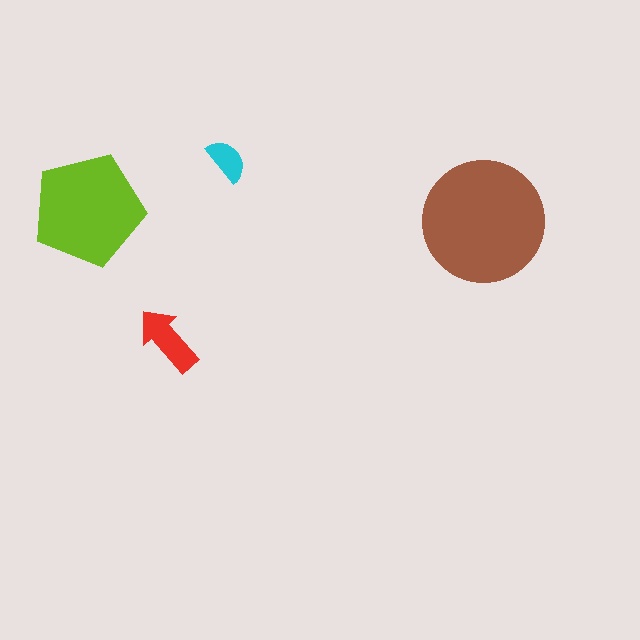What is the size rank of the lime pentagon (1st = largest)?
2nd.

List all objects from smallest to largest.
The cyan semicircle, the red arrow, the lime pentagon, the brown circle.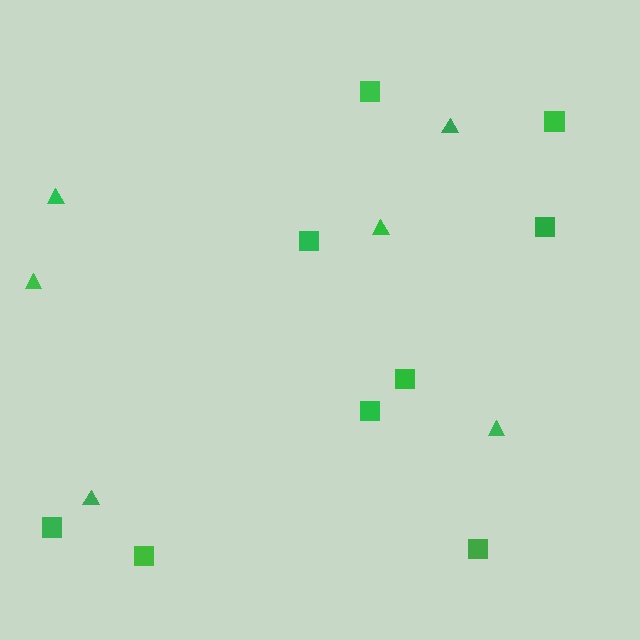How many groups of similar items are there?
There are 2 groups: one group of triangles (6) and one group of squares (9).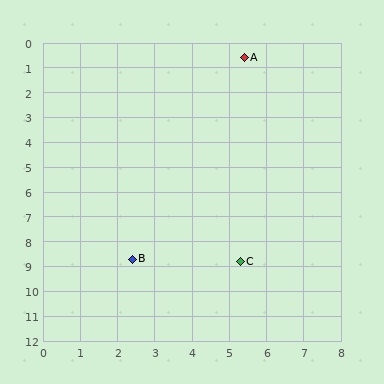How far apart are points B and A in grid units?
Points B and A are about 8.6 grid units apart.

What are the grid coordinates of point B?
Point B is at approximately (2.4, 8.7).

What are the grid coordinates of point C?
Point C is at approximately (5.3, 8.8).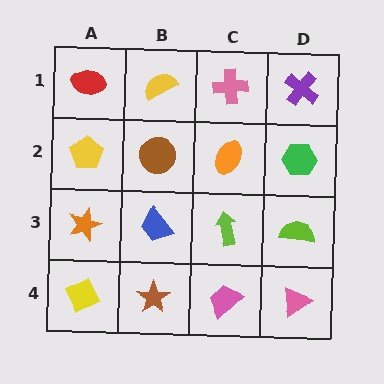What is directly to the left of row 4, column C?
A brown star.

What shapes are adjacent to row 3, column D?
A green hexagon (row 2, column D), a pink triangle (row 4, column D), a lime arrow (row 3, column C).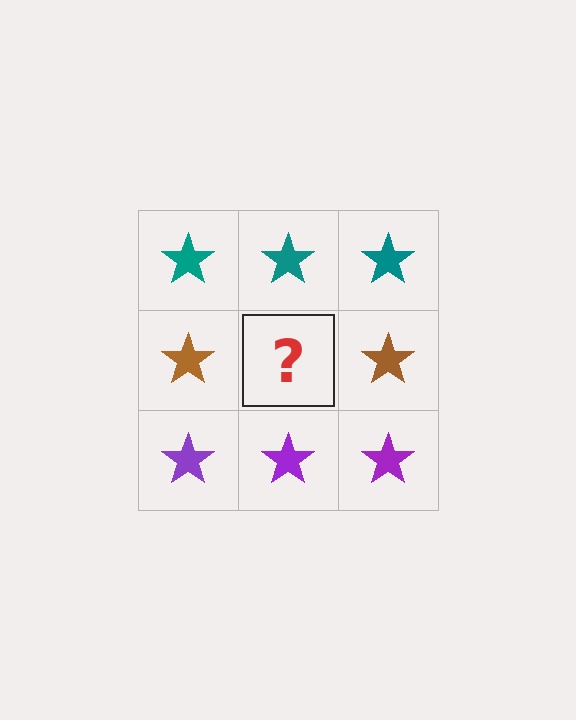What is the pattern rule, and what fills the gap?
The rule is that each row has a consistent color. The gap should be filled with a brown star.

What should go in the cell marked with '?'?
The missing cell should contain a brown star.